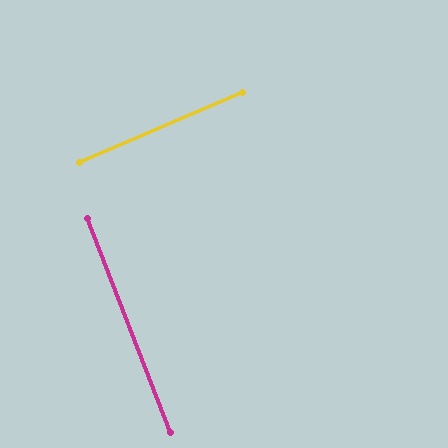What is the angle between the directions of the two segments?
Approximately 88 degrees.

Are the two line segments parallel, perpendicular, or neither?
Perpendicular — they meet at approximately 88°.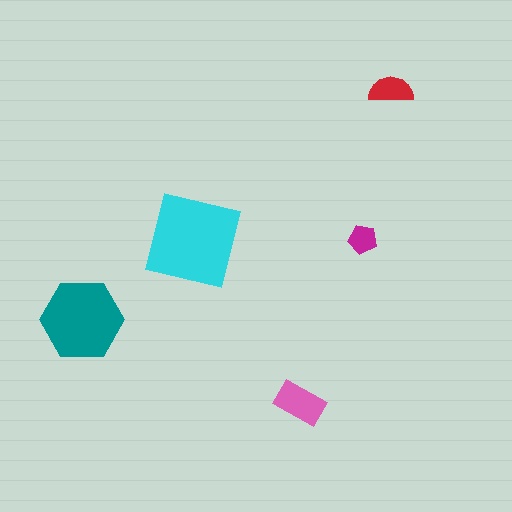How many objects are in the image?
There are 5 objects in the image.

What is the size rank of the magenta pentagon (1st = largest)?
5th.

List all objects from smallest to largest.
The magenta pentagon, the red semicircle, the pink rectangle, the teal hexagon, the cyan square.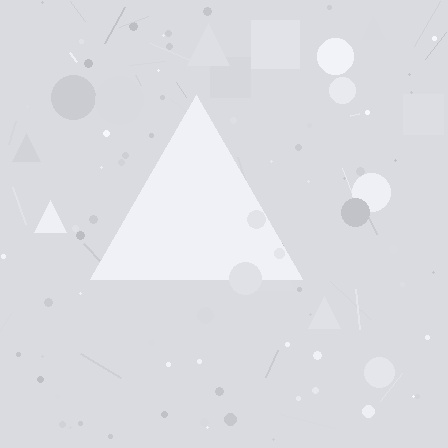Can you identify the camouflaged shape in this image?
The camouflaged shape is a triangle.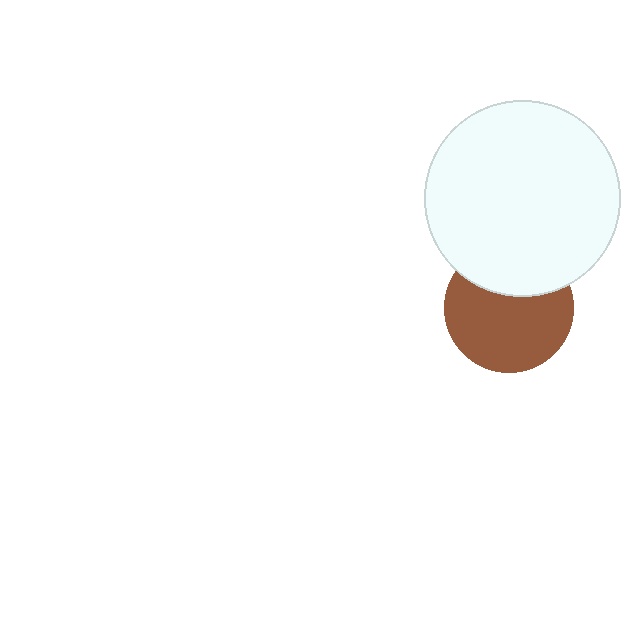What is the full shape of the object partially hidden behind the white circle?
The partially hidden object is a brown circle.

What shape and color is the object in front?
The object in front is a white circle.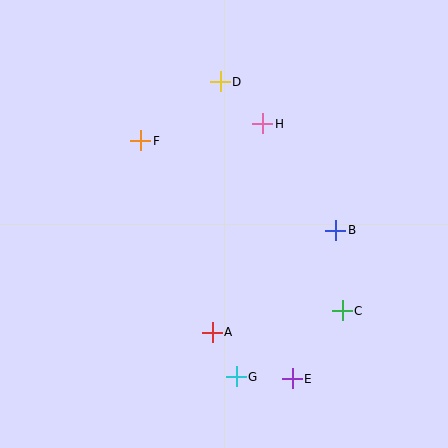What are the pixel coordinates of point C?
Point C is at (342, 311).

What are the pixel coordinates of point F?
Point F is at (141, 141).